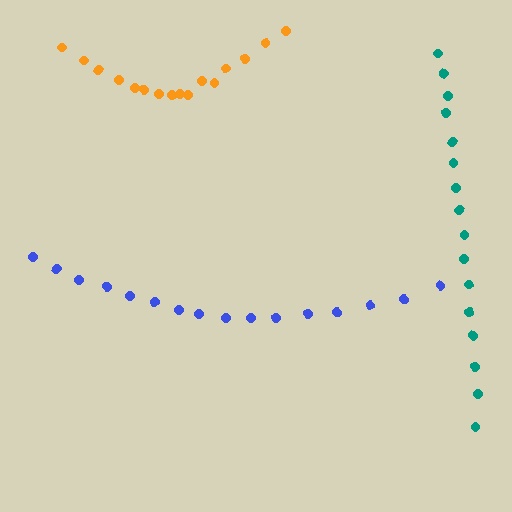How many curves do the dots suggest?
There are 3 distinct paths.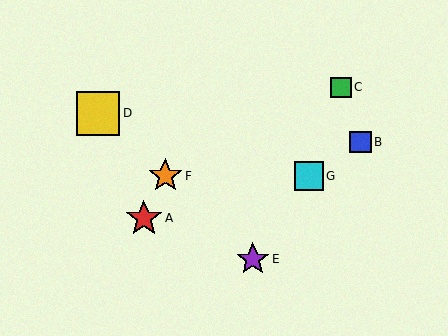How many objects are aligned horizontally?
2 objects (F, G) are aligned horizontally.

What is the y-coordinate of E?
Object E is at y≈259.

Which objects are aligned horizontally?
Objects F, G are aligned horizontally.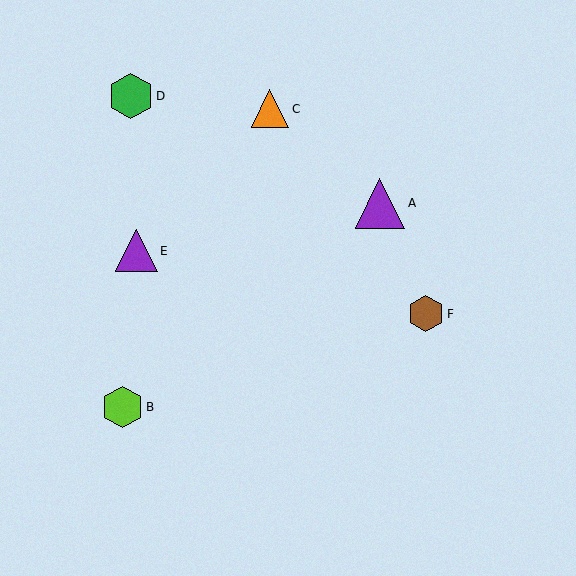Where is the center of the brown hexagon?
The center of the brown hexagon is at (426, 314).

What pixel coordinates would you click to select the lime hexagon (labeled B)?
Click at (123, 407) to select the lime hexagon B.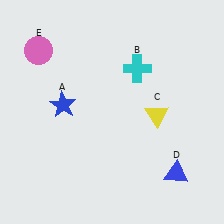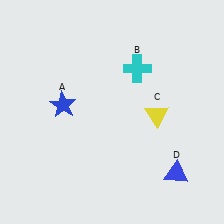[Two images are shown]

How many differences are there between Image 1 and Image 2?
There is 1 difference between the two images.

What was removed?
The pink circle (E) was removed in Image 2.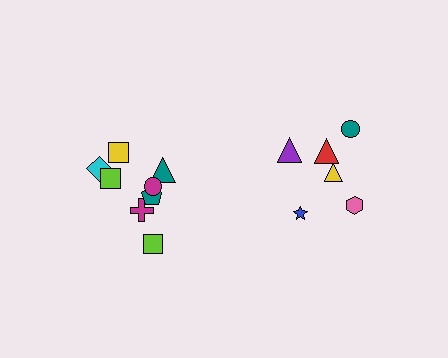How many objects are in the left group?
There are 8 objects.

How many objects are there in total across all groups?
There are 14 objects.